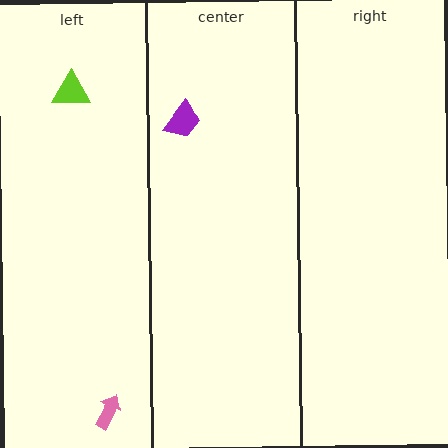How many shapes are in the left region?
2.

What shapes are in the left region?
The lime triangle, the pink arrow.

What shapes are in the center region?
The purple trapezoid.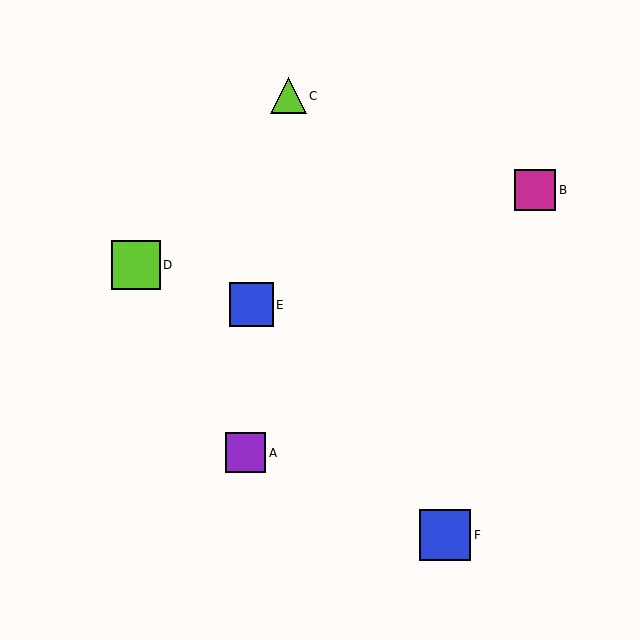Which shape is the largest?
The blue square (labeled F) is the largest.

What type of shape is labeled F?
Shape F is a blue square.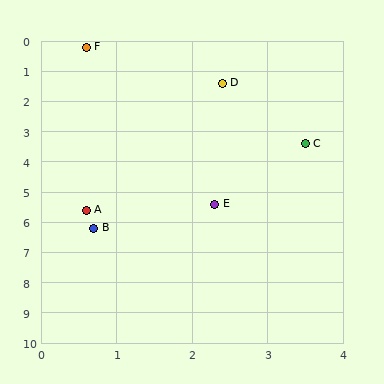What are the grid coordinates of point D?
Point D is at approximately (2.4, 1.4).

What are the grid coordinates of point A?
Point A is at approximately (0.6, 5.6).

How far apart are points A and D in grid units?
Points A and D are about 4.6 grid units apart.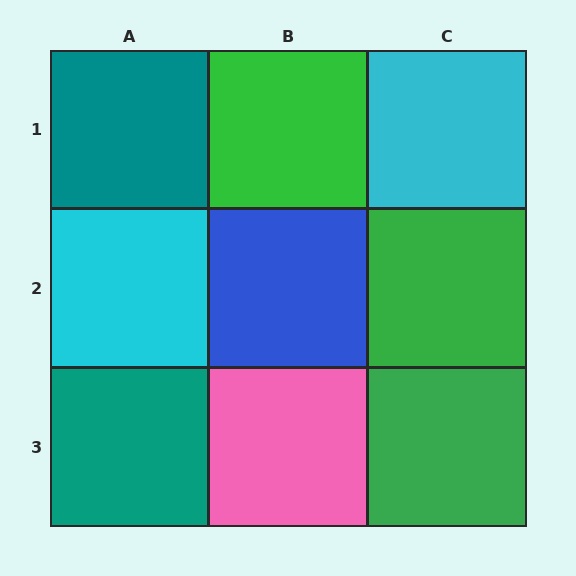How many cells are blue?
1 cell is blue.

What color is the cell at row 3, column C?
Green.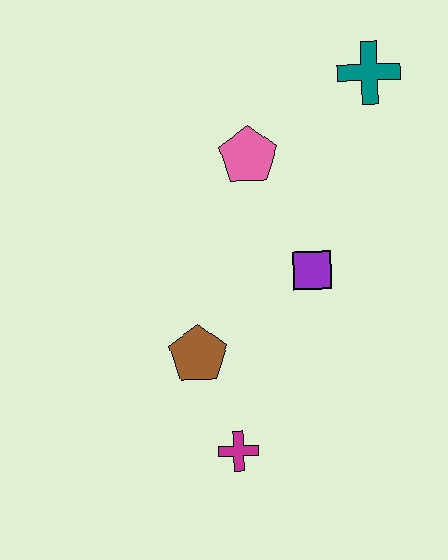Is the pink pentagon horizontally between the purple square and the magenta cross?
Yes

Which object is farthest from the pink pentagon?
The magenta cross is farthest from the pink pentagon.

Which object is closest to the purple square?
The pink pentagon is closest to the purple square.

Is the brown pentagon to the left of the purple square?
Yes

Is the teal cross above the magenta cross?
Yes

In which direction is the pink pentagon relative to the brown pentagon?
The pink pentagon is above the brown pentagon.